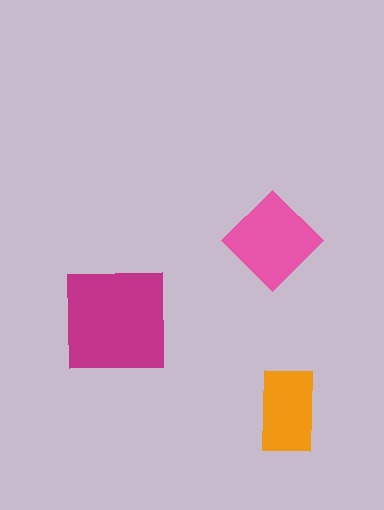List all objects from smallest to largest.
The orange rectangle, the pink diamond, the magenta square.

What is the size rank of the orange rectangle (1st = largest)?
3rd.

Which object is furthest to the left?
The magenta square is leftmost.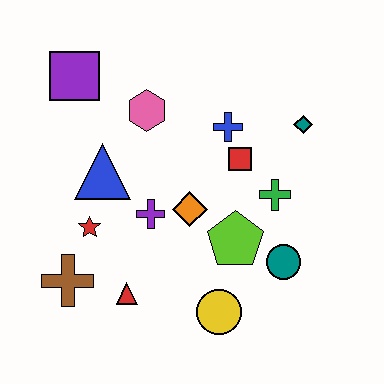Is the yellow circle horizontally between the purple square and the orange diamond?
No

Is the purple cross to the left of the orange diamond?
Yes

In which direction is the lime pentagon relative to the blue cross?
The lime pentagon is below the blue cross.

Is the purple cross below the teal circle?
No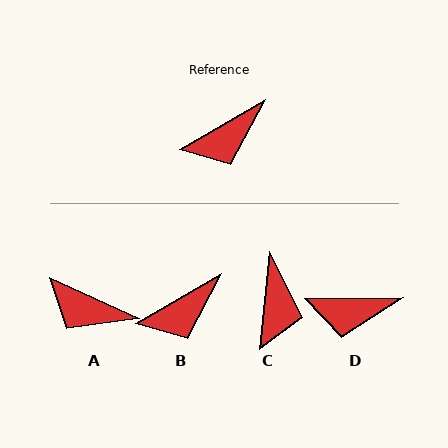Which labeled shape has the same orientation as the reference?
B.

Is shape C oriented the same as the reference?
No, it is off by about 54 degrees.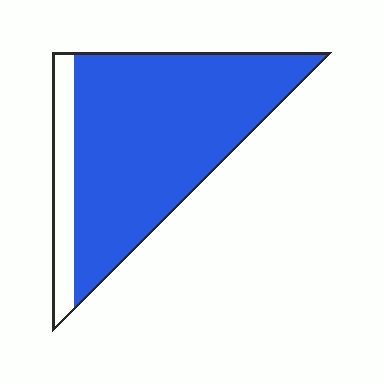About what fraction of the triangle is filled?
About five sixths (5/6).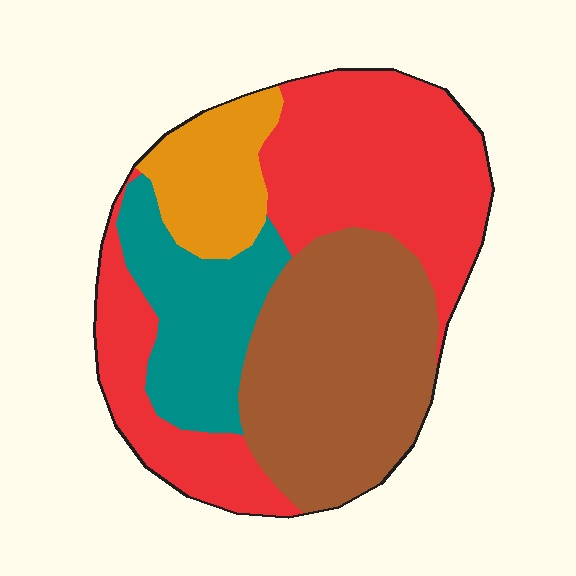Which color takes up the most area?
Red, at roughly 40%.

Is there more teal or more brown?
Brown.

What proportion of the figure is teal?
Teal covers roughly 15% of the figure.